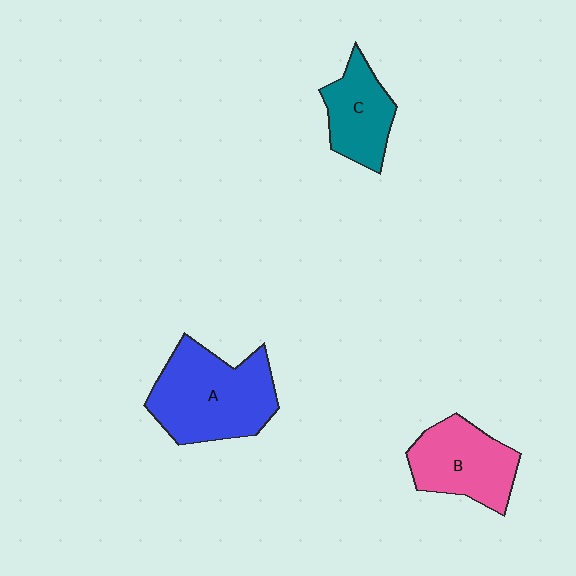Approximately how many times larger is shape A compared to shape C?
Approximately 1.8 times.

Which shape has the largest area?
Shape A (blue).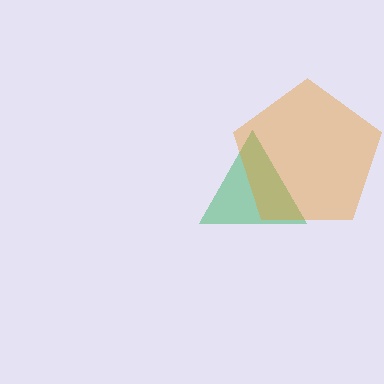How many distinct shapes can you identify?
There are 2 distinct shapes: a green triangle, an orange pentagon.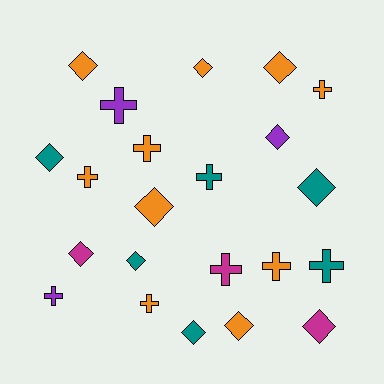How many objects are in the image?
There are 22 objects.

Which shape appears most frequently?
Diamond, with 12 objects.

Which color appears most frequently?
Orange, with 10 objects.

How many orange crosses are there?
There are 5 orange crosses.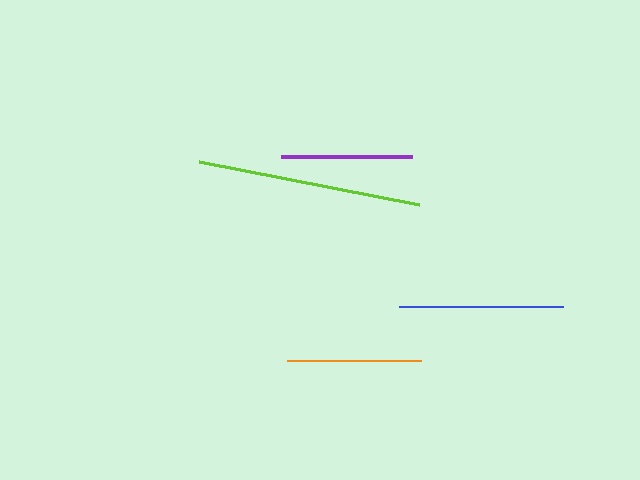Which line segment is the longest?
The lime line is the longest at approximately 225 pixels.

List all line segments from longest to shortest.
From longest to shortest: lime, blue, orange, purple.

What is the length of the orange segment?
The orange segment is approximately 134 pixels long.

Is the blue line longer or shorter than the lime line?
The lime line is longer than the blue line.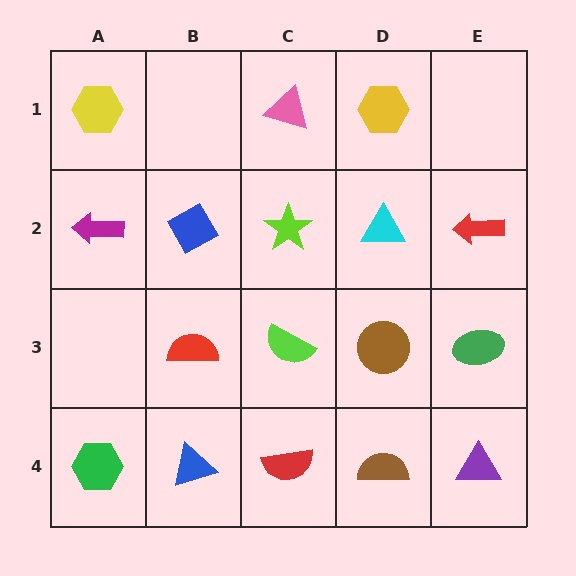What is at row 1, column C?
A pink triangle.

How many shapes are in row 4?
5 shapes.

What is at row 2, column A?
A magenta arrow.